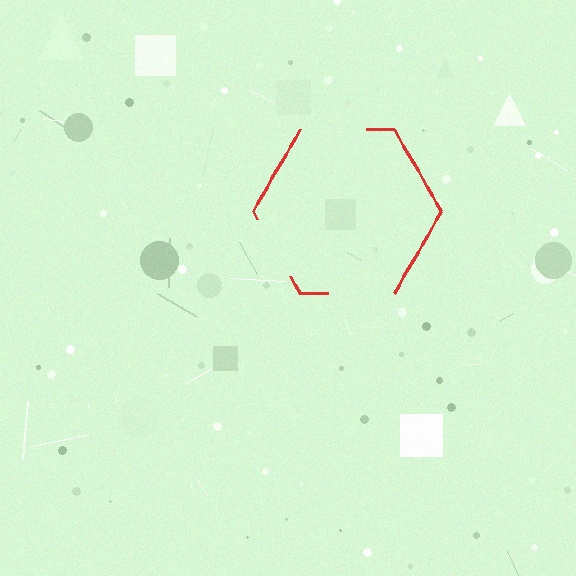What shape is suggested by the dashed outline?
The dashed outline suggests a hexagon.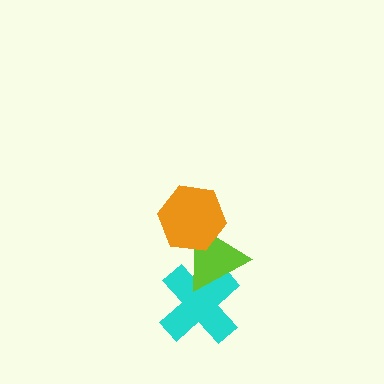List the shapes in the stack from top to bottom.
From top to bottom: the orange hexagon, the lime triangle, the cyan cross.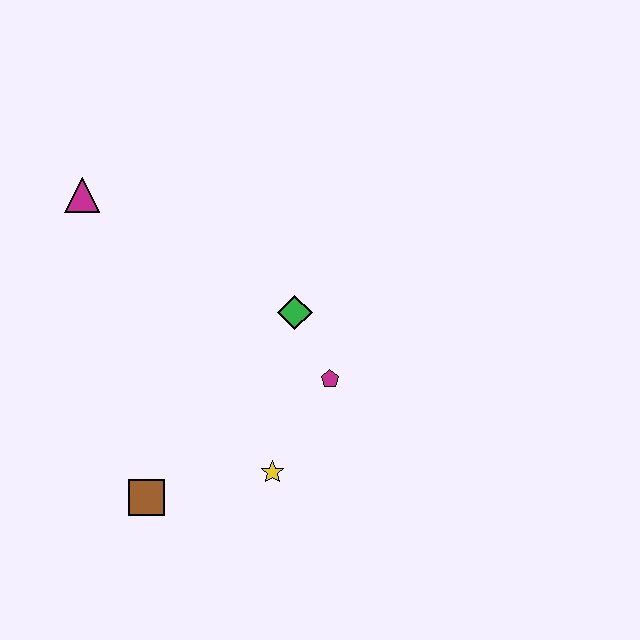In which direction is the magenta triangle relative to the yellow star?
The magenta triangle is above the yellow star.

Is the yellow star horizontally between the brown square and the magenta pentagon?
Yes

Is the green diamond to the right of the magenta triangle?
Yes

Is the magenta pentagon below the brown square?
No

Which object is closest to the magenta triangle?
The green diamond is closest to the magenta triangle.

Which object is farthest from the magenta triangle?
The yellow star is farthest from the magenta triangle.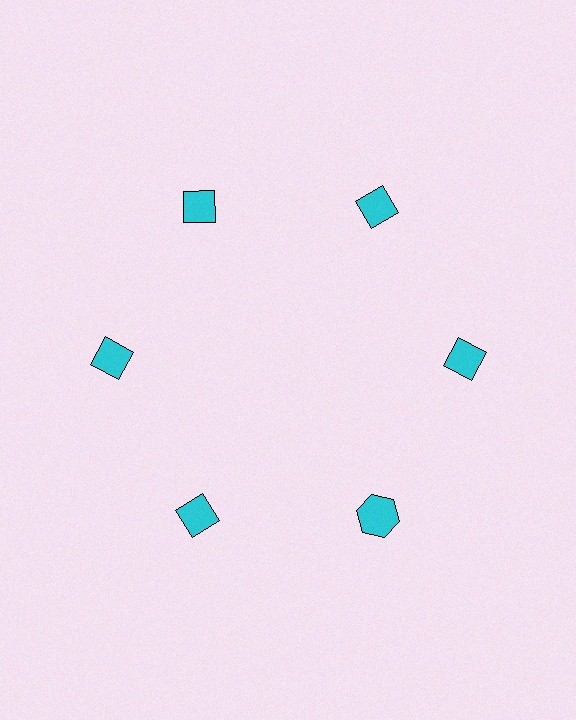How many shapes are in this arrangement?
There are 6 shapes arranged in a ring pattern.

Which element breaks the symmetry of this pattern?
The cyan hexagon at roughly the 5 o'clock position breaks the symmetry. All other shapes are cyan diamonds.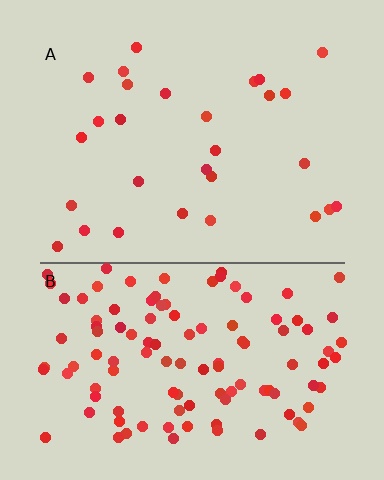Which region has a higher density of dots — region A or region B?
B (the bottom).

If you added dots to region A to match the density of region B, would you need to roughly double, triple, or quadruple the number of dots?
Approximately quadruple.